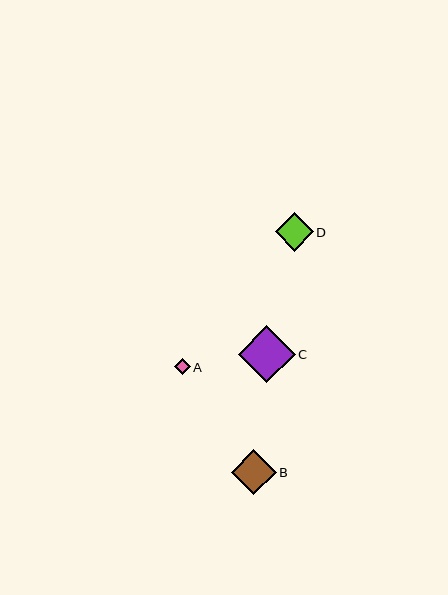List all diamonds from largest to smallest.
From largest to smallest: C, B, D, A.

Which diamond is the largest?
Diamond C is the largest with a size of approximately 57 pixels.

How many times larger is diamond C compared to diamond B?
Diamond C is approximately 1.3 times the size of diamond B.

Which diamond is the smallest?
Diamond A is the smallest with a size of approximately 16 pixels.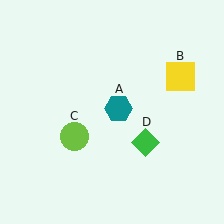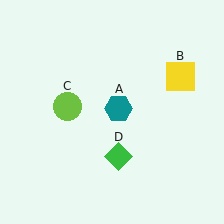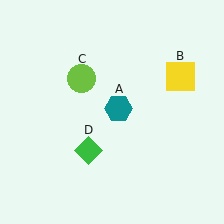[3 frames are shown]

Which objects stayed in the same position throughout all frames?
Teal hexagon (object A) and yellow square (object B) remained stationary.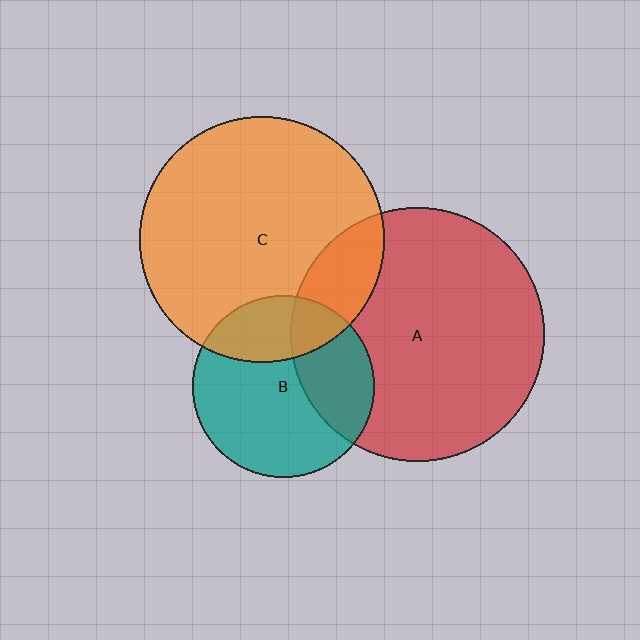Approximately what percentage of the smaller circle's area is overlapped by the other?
Approximately 15%.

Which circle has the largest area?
Circle A (red).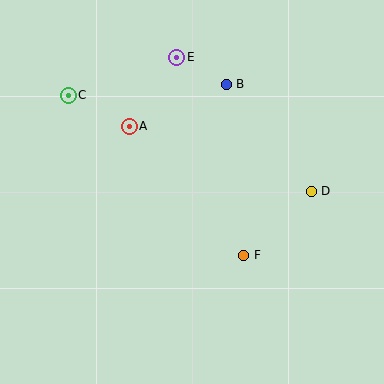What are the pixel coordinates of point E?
Point E is at (177, 57).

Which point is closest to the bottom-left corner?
Point F is closest to the bottom-left corner.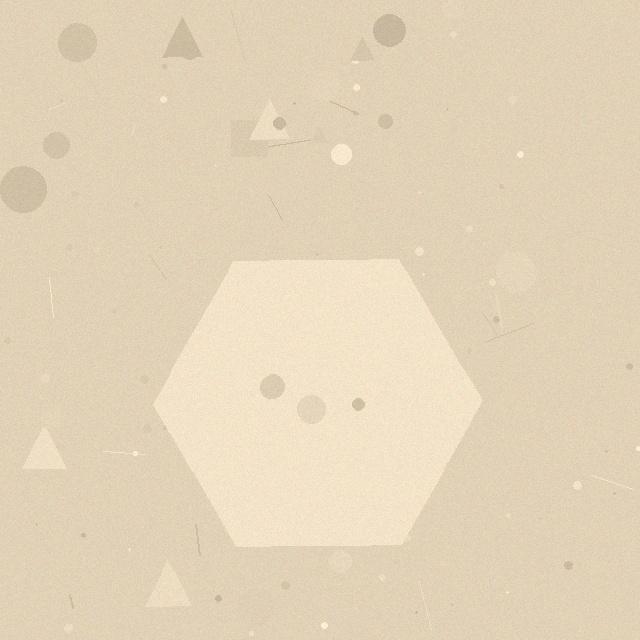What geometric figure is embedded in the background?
A hexagon is embedded in the background.